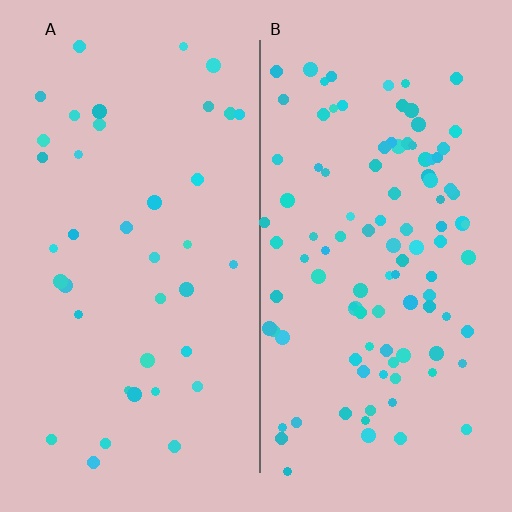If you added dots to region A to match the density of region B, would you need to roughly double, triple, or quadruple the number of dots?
Approximately triple.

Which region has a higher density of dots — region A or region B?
B (the right).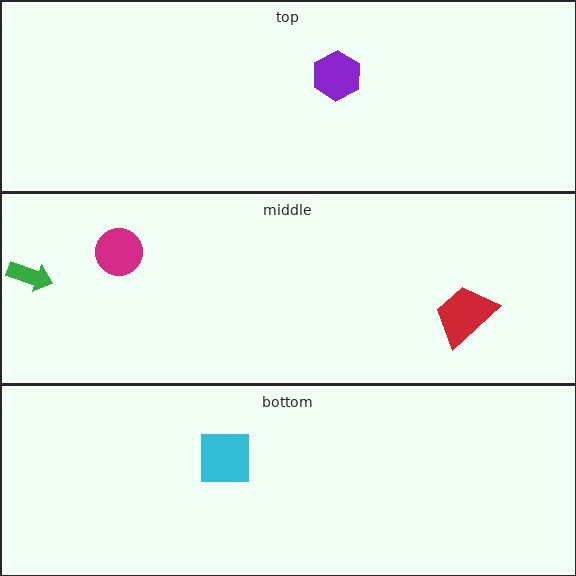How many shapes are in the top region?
1.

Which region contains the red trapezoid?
The middle region.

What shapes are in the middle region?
The magenta circle, the green arrow, the red trapezoid.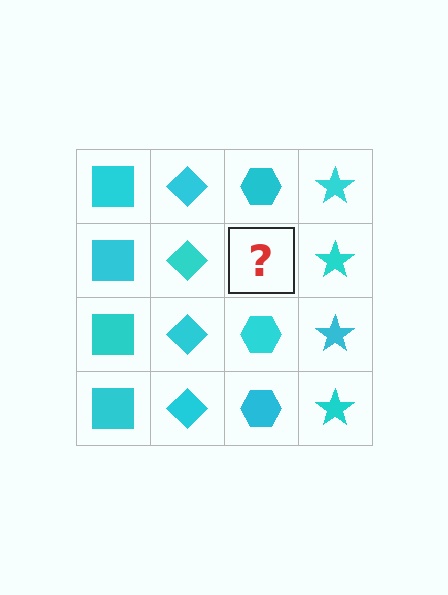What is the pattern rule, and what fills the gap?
The rule is that each column has a consistent shape. The gap should be filled with a cyan hexagon.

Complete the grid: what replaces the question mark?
The question mark should be replaced with a cyan hexagon.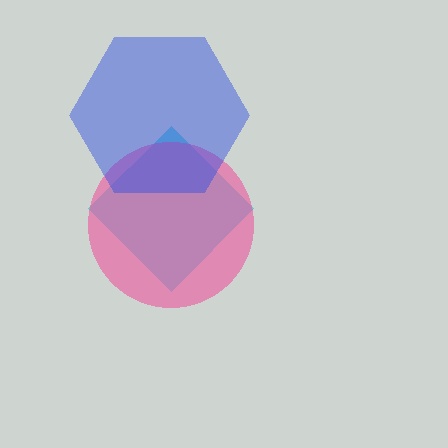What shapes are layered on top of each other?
The layered shapes are: a cyan diamond, a pink circle, a blue hexagon.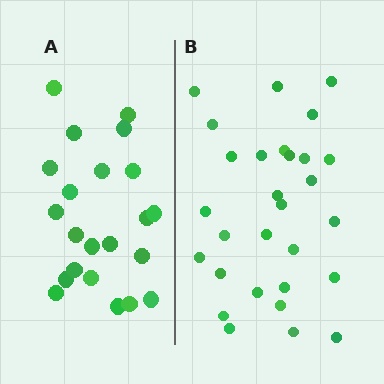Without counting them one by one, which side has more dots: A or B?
Region B (the right region) has more dots.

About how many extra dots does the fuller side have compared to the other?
Region B has roughly 8 or so more dots than region A.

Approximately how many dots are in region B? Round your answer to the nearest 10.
About 30 dots. (The exact count is 29, which rounds to 30.)